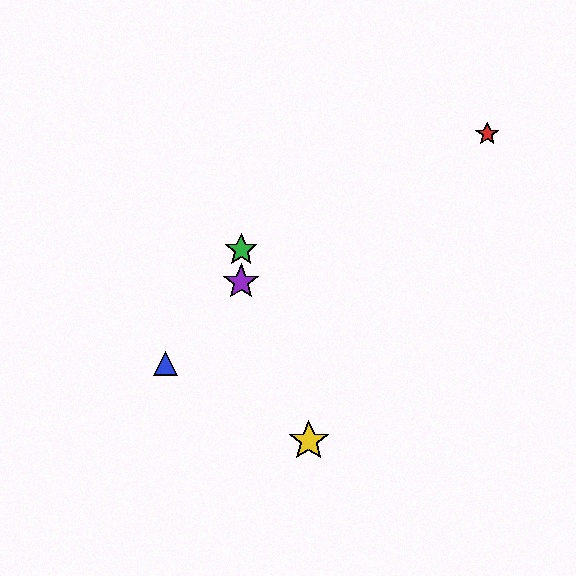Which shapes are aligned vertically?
The green star, the purple star are aligned vertically.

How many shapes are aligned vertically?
2 shapes (the green star, the purple star) are aligned vertically.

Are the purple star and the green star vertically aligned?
Yes, both are at x≈241.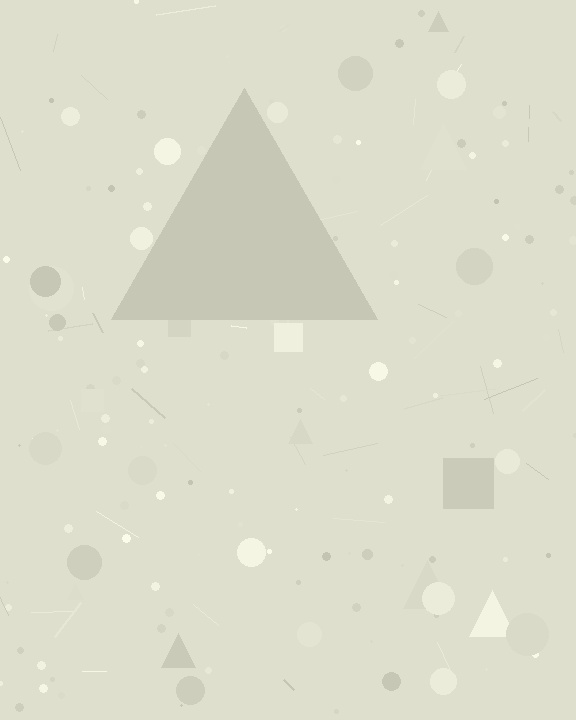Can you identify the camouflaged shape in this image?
The camouflaged shape is a triangle.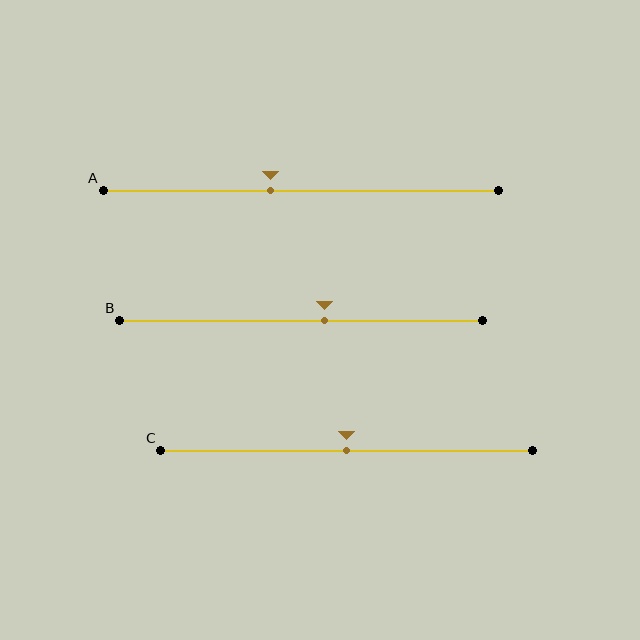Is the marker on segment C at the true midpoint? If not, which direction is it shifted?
Yes, the marker on segment C is at the true midpoint.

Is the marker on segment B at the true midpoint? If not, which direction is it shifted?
No, the marker on segment B is shifted to the right by about 6% of the segment length.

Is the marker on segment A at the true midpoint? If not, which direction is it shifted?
No, the marker on segment A is shifted to the left by about 8% of the segment length.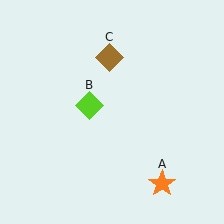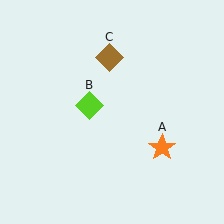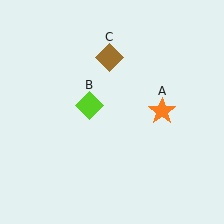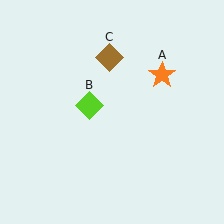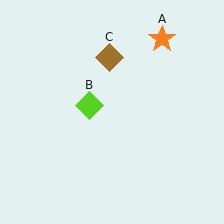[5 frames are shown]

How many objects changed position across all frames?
1 object changed position: orange star (object A).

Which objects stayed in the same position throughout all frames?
Lime diamond (object B) and brown diamond (object C) remained stationary.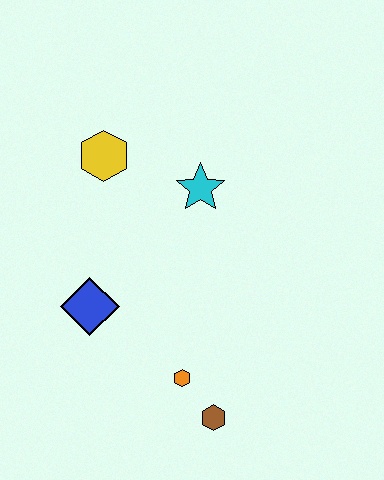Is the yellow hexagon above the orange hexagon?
Yes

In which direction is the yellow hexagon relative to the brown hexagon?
The yellow hexagon is above the brown hexagon.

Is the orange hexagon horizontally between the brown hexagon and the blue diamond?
Yes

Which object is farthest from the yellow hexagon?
The brown hexagon is farthest from the yellow hexagon.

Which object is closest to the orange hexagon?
The brown hexagon is closest to the orange hexagon.